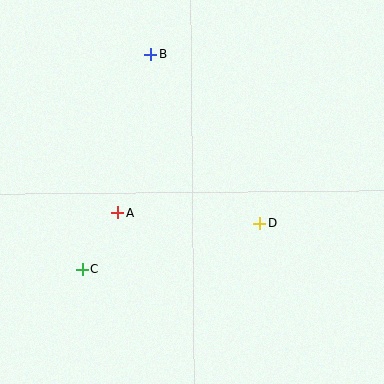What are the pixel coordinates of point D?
Point D is at (260, 224).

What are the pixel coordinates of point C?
Point C is at (82, 269).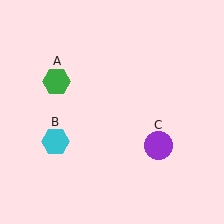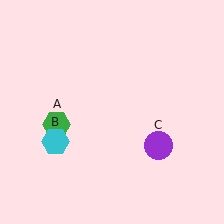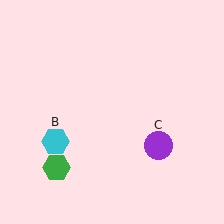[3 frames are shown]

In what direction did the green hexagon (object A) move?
The green hexagon (object A) moved down.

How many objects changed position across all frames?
1 object changed position: green hexagon (object A).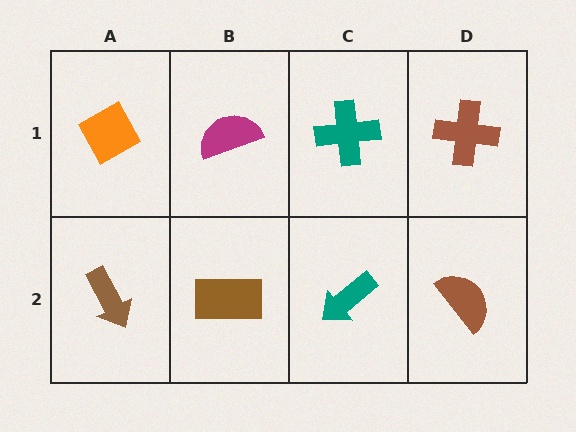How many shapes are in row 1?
4 shapes.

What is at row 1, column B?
A magenta semicircle.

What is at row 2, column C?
A teal arrow.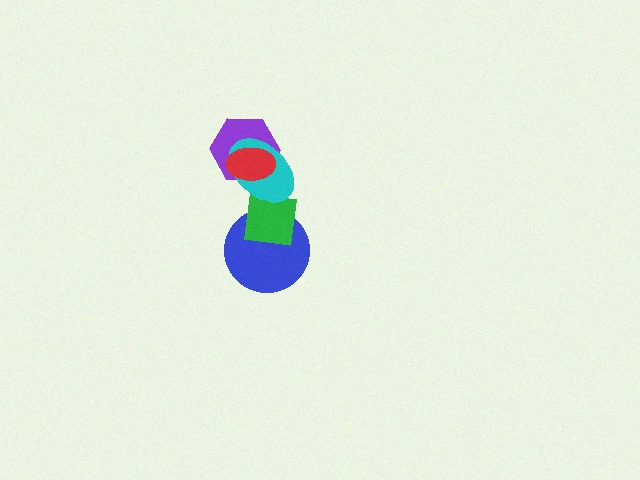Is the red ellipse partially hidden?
No, no other shape covers it.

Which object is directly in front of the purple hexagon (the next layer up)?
The cyan ellipse is directly in front of the purple hexagon.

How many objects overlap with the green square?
2 objects overlap with the green square.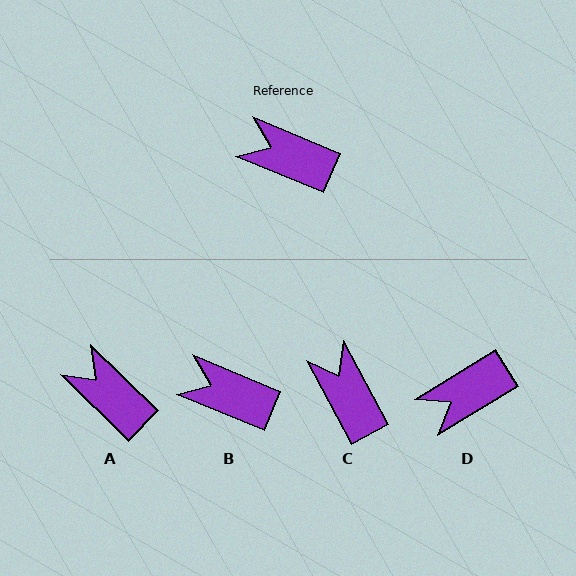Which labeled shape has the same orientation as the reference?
B.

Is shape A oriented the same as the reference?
No, it is off by about 22 degrees.